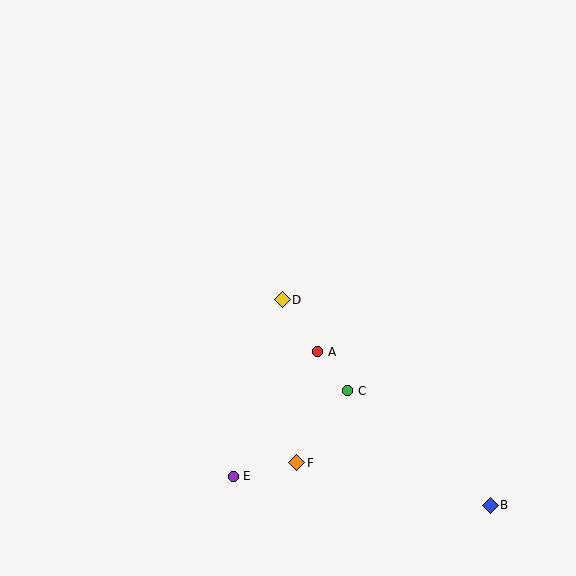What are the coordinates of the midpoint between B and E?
The midpoint between B and E is at (362, 491).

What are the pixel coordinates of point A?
Point A is at (318, 352).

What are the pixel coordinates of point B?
Point B is at (490, 505).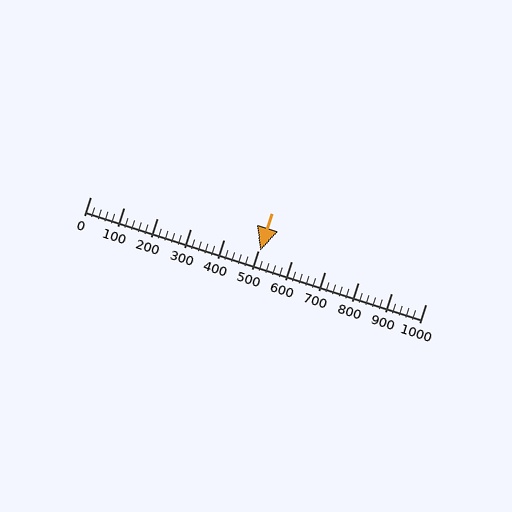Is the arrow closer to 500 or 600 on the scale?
The arrow is closer to 500.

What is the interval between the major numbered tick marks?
The major tick marks are spaced 100 units apart.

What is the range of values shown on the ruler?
The ruler shows values from 0 to 1000.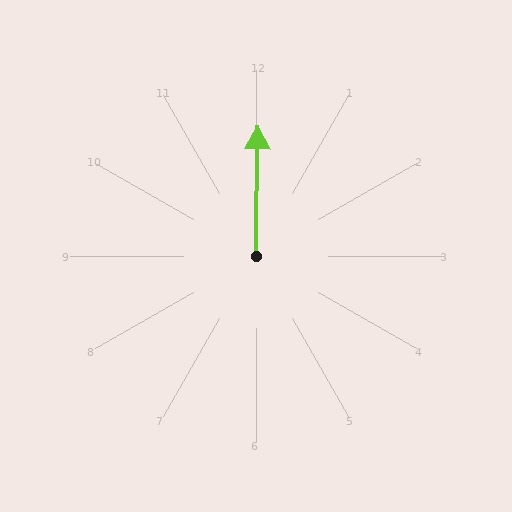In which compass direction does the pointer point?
North.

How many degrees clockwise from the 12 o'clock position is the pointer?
Approximately 1 degrees.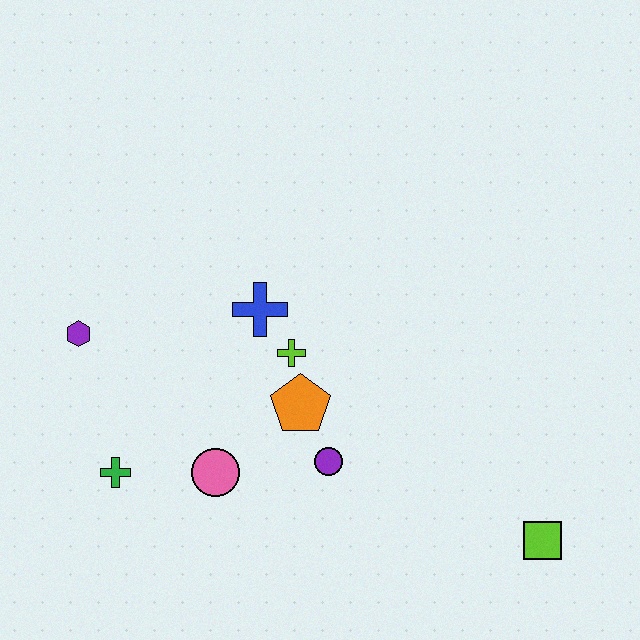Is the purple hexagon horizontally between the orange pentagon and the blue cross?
No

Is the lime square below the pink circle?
Yes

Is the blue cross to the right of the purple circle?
No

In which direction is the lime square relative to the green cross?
The lime square is to the right of the green cross.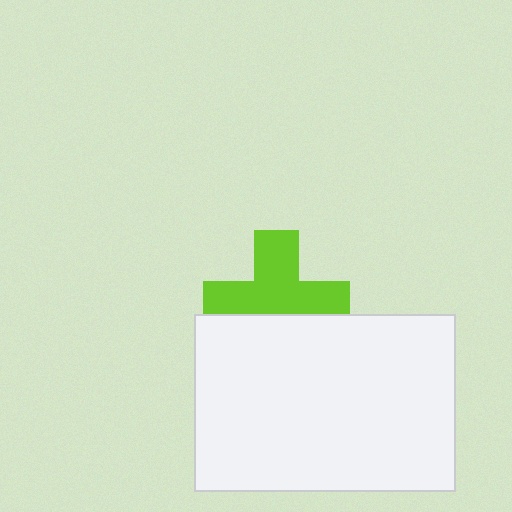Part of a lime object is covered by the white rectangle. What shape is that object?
It is a cross.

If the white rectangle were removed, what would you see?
You would see the complete lime cross.